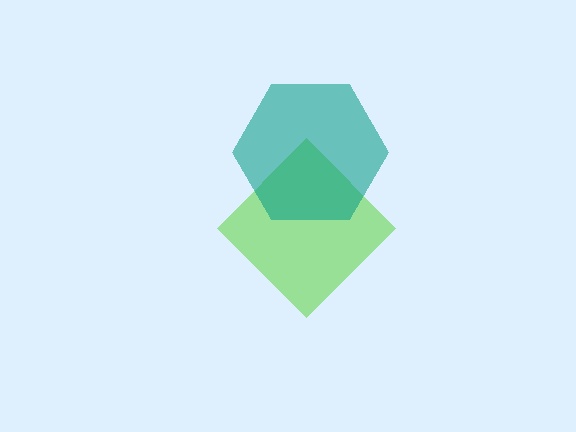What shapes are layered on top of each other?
The layered shapes are: a lime diamond, a teal hexagon.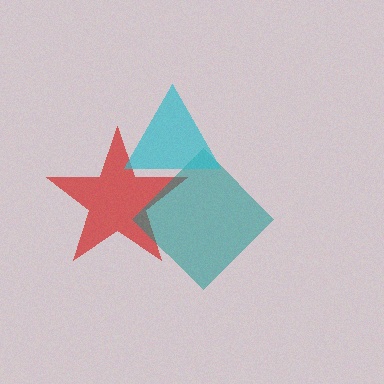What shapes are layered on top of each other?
The layered shapes are: a red star, a teal diamond, a cyan triangle.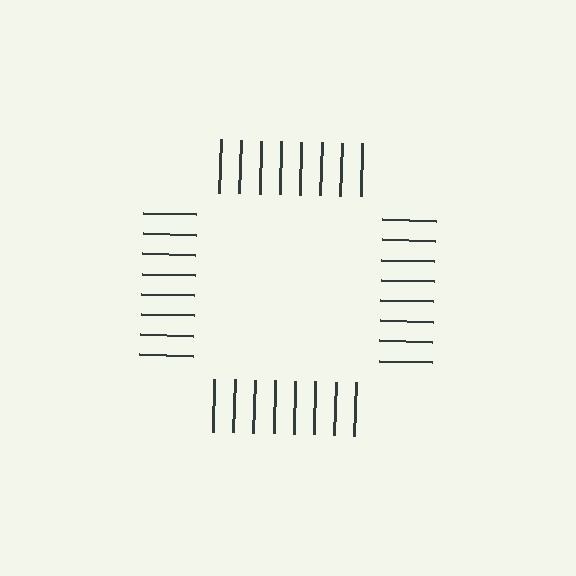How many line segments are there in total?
32 — 8 along each of the 4 edges.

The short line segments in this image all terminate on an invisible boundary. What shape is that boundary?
An illusory square — the line segments terminate on its edges but no continuous stroke is drawn.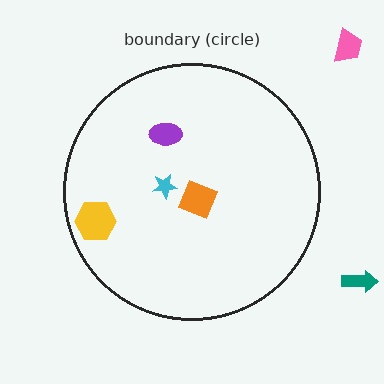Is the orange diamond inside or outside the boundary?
Inside.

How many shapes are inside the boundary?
4 inside, 2 outside.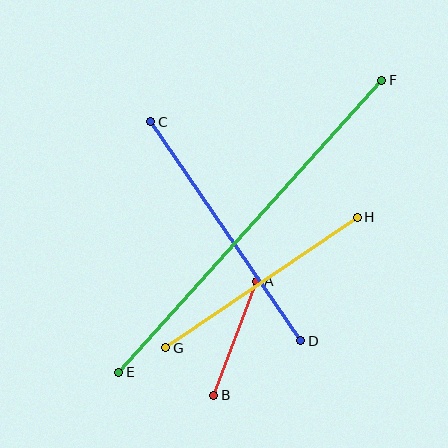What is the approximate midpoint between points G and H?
The midpoint is at approximately (261, 283) pixels.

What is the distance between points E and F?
The distance is approximately 393 pixels.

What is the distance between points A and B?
The distance is approximately 122 pixels.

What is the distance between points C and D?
The distance is approximately 265 pixels.